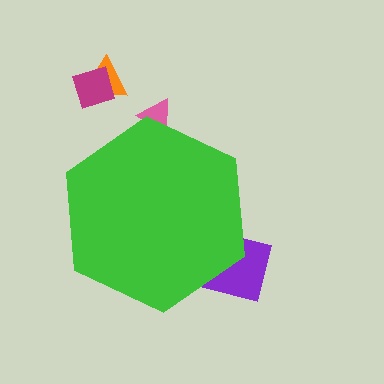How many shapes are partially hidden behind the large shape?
2 shapes are partially hidden.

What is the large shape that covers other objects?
A green hexagon.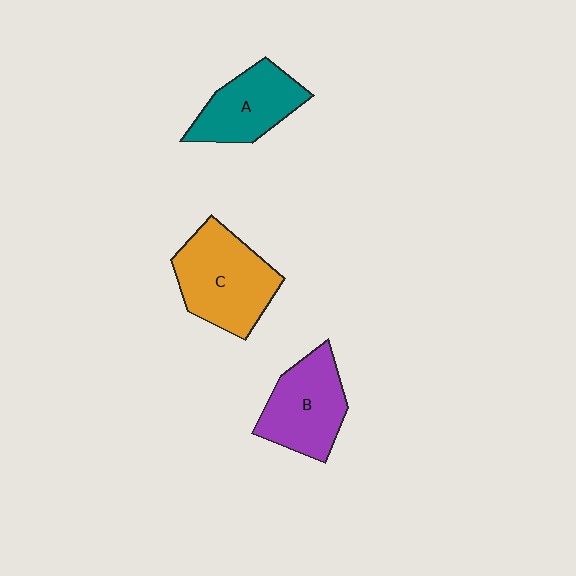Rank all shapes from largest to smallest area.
From largest to smallest: C (orange), B (purple), A (teal).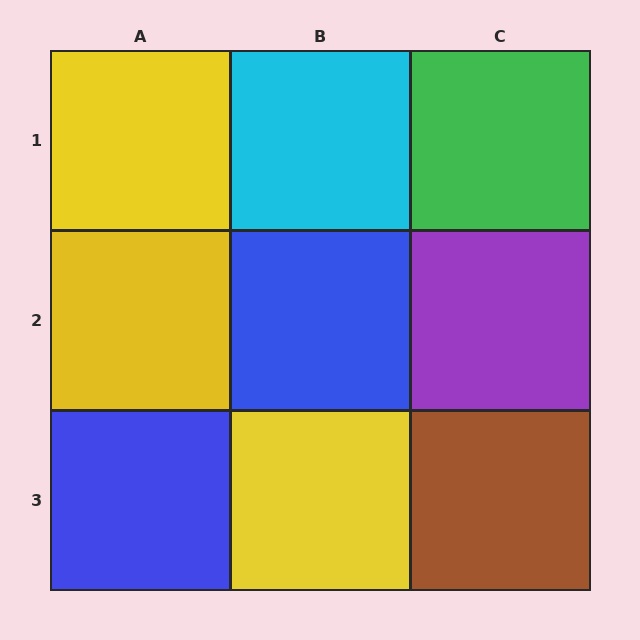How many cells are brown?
1 cell is brown.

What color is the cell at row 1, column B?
Cyan.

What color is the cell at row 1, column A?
Yellow.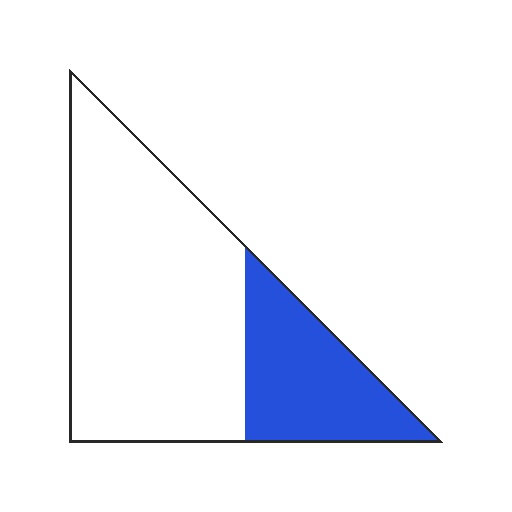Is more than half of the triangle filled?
No.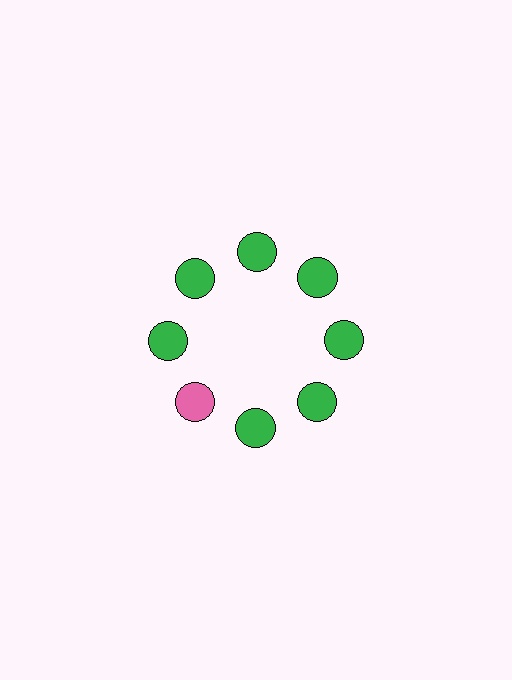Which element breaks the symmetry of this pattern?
The pink circle at roughly the 8 o'clock position breaks the symmetry. All other shapes are green circles.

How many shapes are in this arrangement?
There are 8 shapes arranged in a ring pattern.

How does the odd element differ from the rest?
It has a different color: pink instead of green.